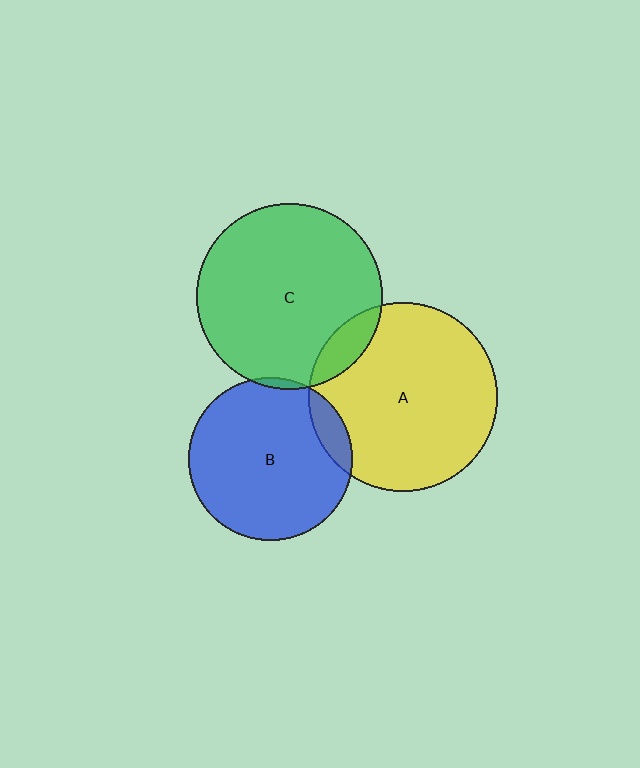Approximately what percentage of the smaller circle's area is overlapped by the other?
Approximately 10%.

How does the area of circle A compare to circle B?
Approximately 1.3 times.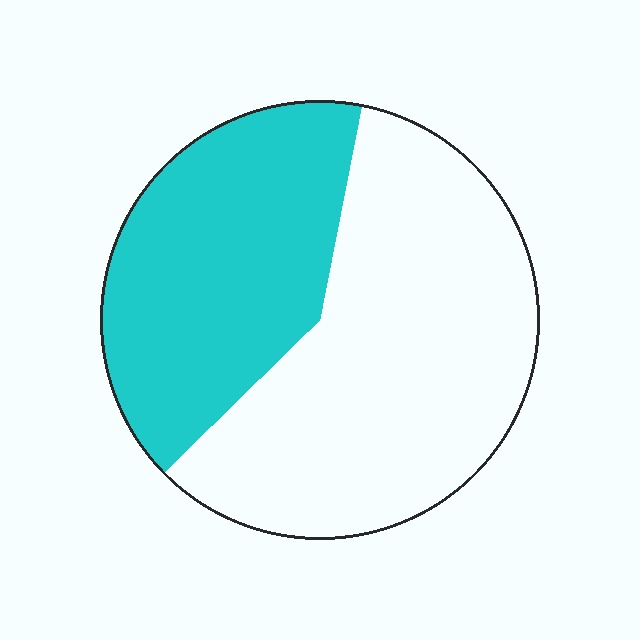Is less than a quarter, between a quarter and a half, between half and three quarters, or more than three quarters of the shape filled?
Between a quarter and a half.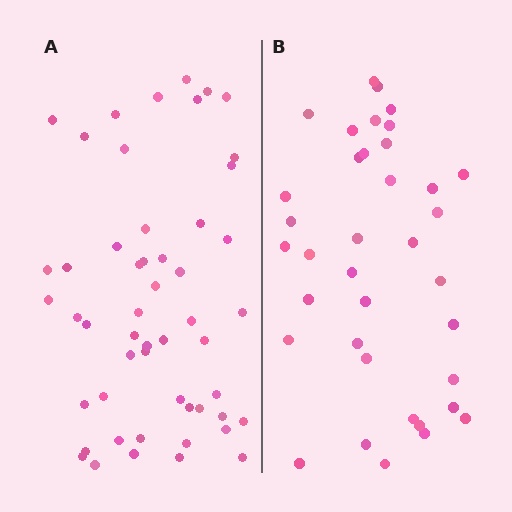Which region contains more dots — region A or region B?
Region A (the left region) has more dots.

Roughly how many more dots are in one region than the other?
Region A has approximately 15 more dots than region B.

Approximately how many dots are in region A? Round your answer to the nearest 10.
About 50 dots. (The exact count is 52, which rounds to 50.)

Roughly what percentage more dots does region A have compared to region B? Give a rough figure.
About 40% more.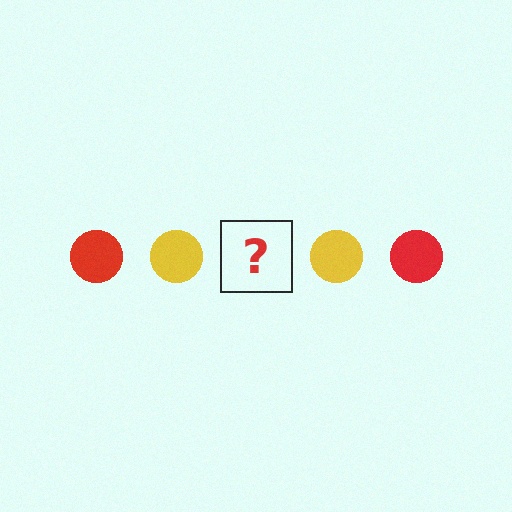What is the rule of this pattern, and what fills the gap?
The rule is that the pattern cycles through red, yellow circles. The gap should be filled with a red circle.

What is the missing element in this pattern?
The missing element is a red circle.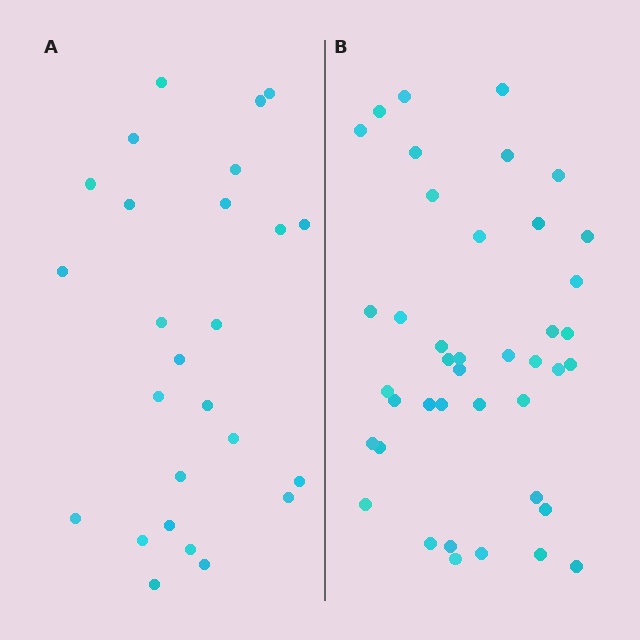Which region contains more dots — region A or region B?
Region B (the right region) has more dots.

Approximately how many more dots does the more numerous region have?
Region B has approximately 15 more dots than region A.